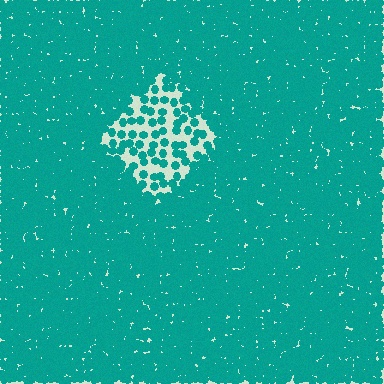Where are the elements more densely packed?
The elements are more densely packed outside the diamond boundary.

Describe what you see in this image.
The image contains small teal elements arranged at two different densities. A diamond-shaped region is visible where the elements are less densely packed than the surrounding area.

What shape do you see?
I see a diamond.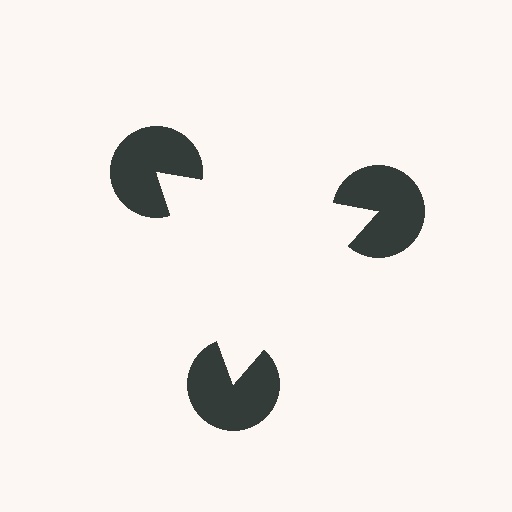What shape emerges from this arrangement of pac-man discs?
An illusory triangle — its edges are inferred from the aligned wedge cuts in the pac-man discs, not physically drawn.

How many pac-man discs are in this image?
There are 3 — one at each vertex of the illusory triangle.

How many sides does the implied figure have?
3 sides.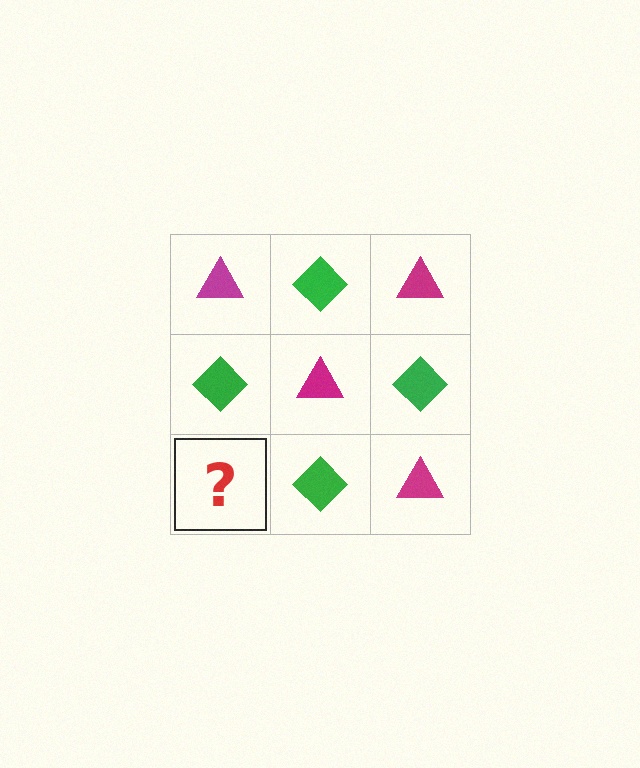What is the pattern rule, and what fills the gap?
The rule is that it alternates magenta triangle and green diamond in a checkerboard pattern. The gap should be filled with a magenta triangle.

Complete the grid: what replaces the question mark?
The question mark should be replaced with a magenta triangle.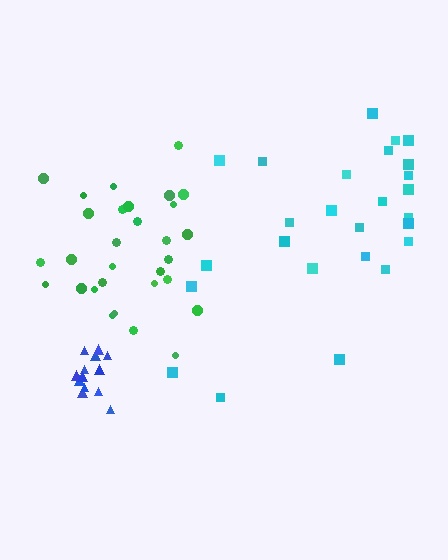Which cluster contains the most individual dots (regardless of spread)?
Green (30).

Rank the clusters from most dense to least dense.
blue, green, cyan.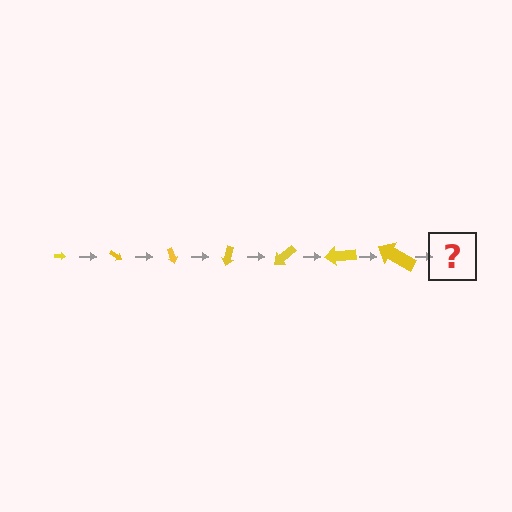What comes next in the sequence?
The next element should be an arrow, larger than the previous one and rotated 245 degrees from the start.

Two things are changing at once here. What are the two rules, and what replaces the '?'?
The two rules are that the arrow grows larger each step and it rotates 35 degrees each step. The '?' should be an arrow, larger than the previous one and rotated 245 degrees from the start.